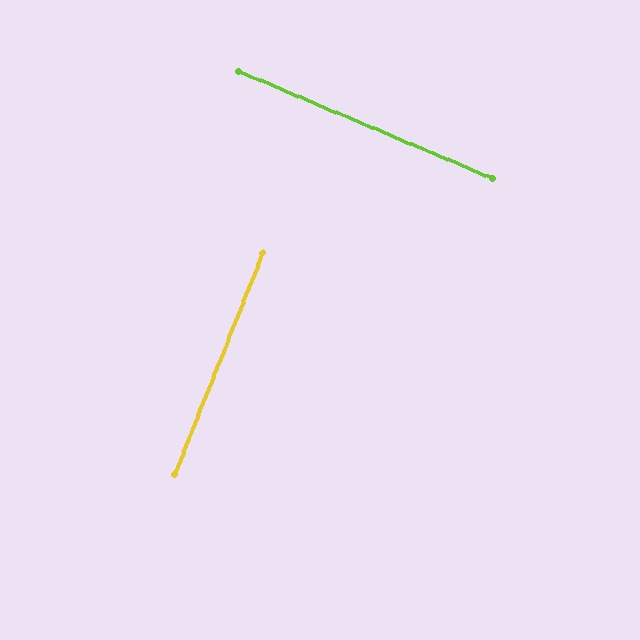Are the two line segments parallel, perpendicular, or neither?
Perpendicular — they meet at approximately 89°.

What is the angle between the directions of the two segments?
Approximately 89 degrees.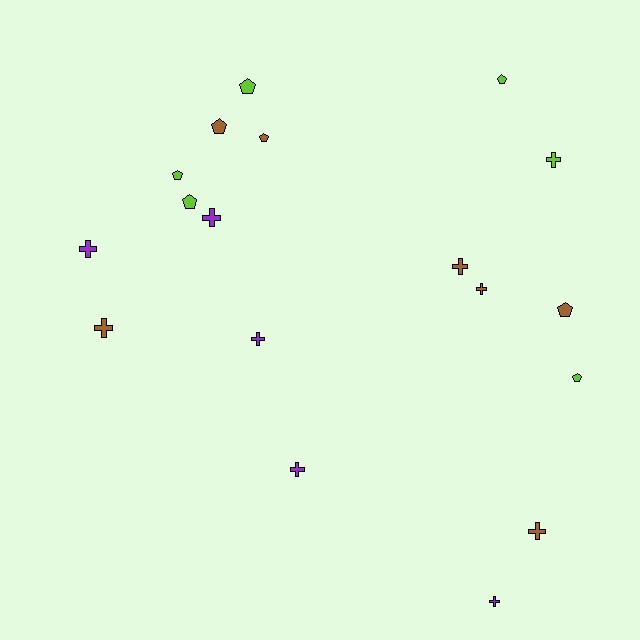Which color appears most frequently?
Brown, with 7 objects.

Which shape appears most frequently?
Cross, with 10 objects.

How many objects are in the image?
There are 18 objects.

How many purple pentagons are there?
There are no purple pentagons.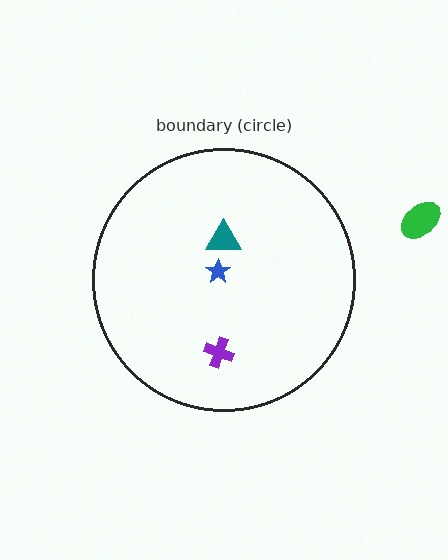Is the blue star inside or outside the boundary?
Inside.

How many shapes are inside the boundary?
3 inside, 1 outside.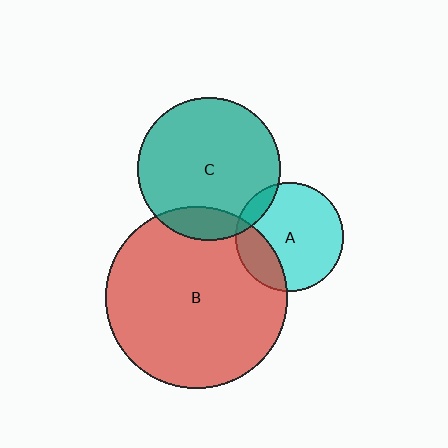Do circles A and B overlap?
Yes.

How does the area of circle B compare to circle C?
Approximately 1.6 times.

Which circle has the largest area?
Circle B (red).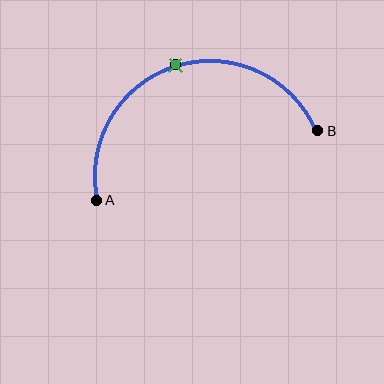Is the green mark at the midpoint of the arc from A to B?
Yes. The green mark lies on the arc at equal arc-length from both A and B — it is the arc midpoint.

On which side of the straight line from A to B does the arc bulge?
The arc bulges above the straight line connecting A and B.